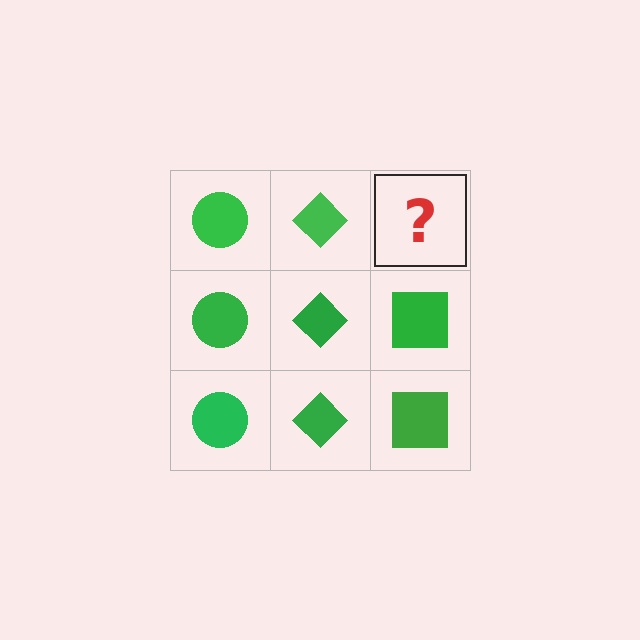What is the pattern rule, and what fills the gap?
The rule is that each column has a consistent shape. The gap should be filled with a green square.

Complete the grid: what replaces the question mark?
The question mark should be replaced with a green square.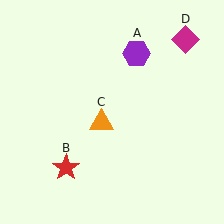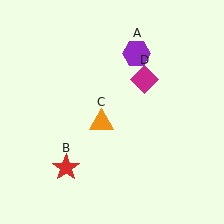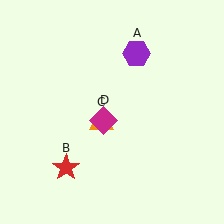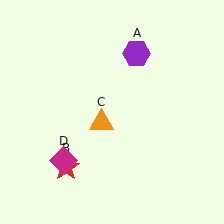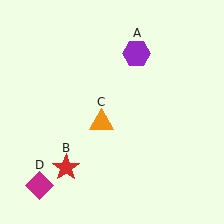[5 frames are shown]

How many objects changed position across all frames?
1 object changed position: magenta diamond (object D).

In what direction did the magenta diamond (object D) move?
The magenta diamond (object D) moved down and to the left.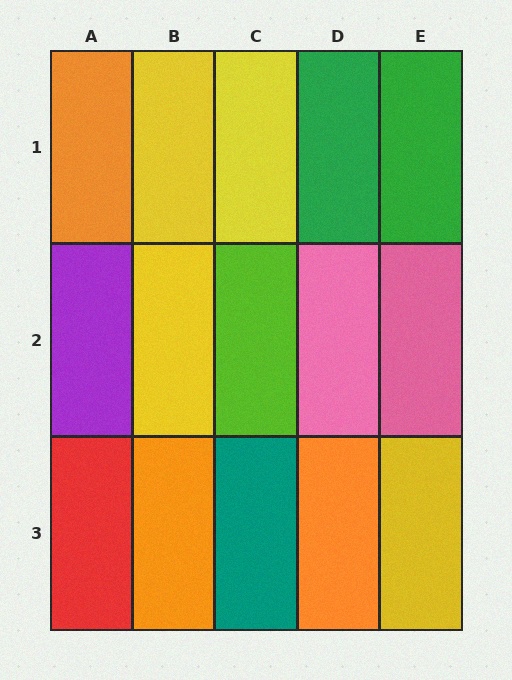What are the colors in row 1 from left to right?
Orange, yellow, yellow, green, green.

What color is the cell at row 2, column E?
Pink.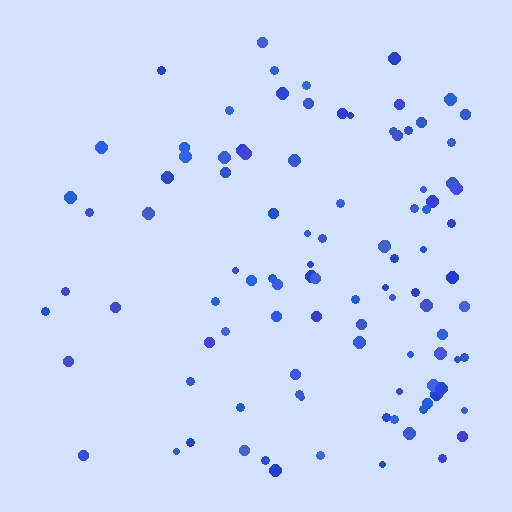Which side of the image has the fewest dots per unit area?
The left.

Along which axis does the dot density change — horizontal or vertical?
Horizontal.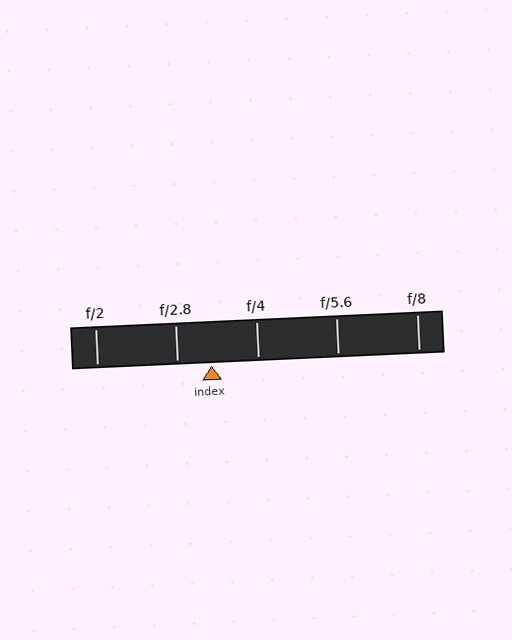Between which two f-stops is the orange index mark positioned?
The index mark is between f/2.8 and f/4.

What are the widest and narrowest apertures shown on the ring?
The widest aperture shown is f/2 and the narrowest is f/8.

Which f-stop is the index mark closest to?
The index mark is closest to f/2.8.